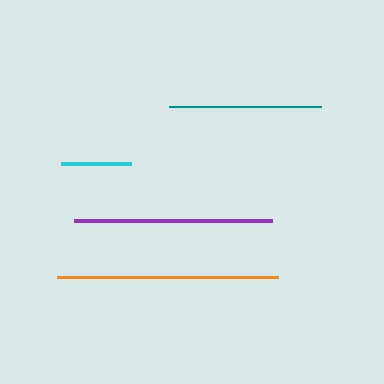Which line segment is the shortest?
The cyan line is the shortest at approximately 71 pixels.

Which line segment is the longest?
The orange line is the longest at approximately 220 pixels.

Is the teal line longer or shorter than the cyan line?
The teal line is longer than the cyan line.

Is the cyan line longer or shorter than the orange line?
The orange line is longer than the cyan line.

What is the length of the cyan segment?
The cyan segment is approximately 71 pixels long.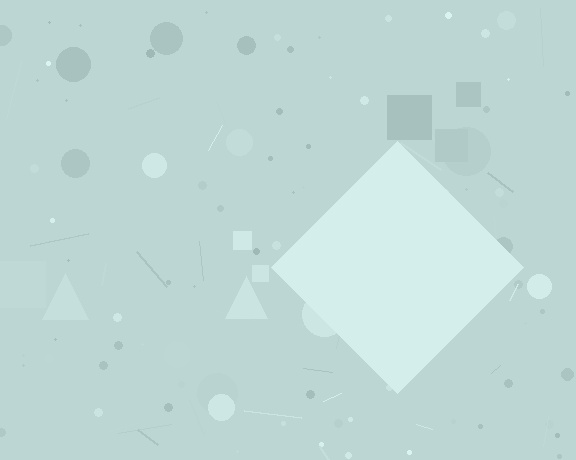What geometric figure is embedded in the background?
A diamond is embedded in the background.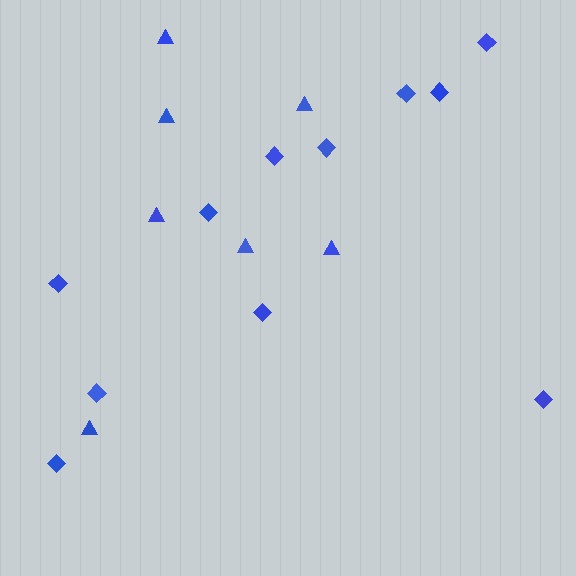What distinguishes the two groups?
There are 2 groups: one group of diamonds (11) and one group of triangles (7).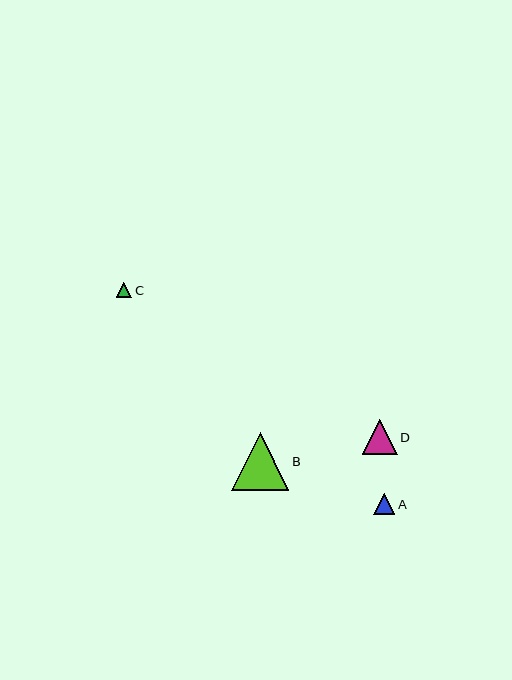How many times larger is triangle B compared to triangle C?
Triangle B is approximately 3.8 times the size of triangle C.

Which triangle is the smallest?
Triangle C is the smallest with a size of approximately 15 pixels.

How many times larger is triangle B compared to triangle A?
Triangle B is approximately 2.7 times the size of triangle A.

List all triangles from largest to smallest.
From largest to smallest: B, D, A, C.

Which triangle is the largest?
Triangle B is the largest with a size of approximately 58 pixels.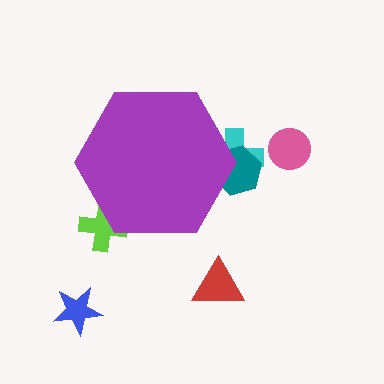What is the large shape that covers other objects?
A purple hexagon.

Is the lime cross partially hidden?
Yes, the lime cross is partially hidden behind the purple hexagon.